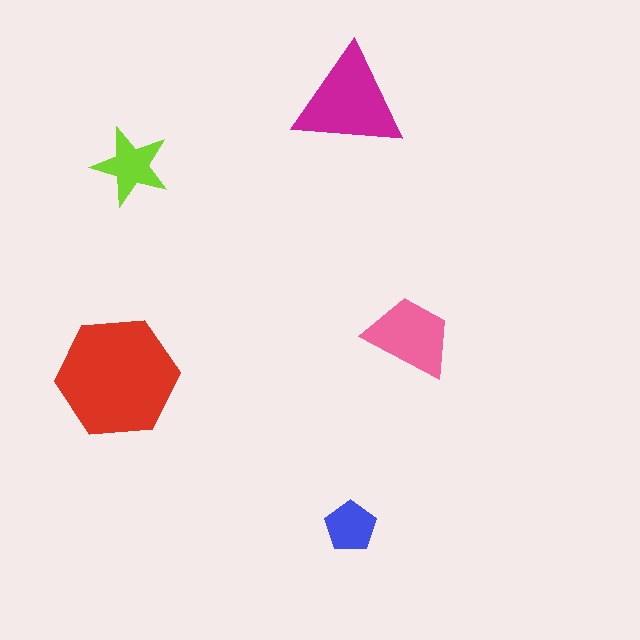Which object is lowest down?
The blue pentagon is bottommost.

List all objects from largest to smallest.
The red hexagon, the magenta triangle, the pink trapezoid, the lime star, the blue pentagon.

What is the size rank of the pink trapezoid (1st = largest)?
3rd.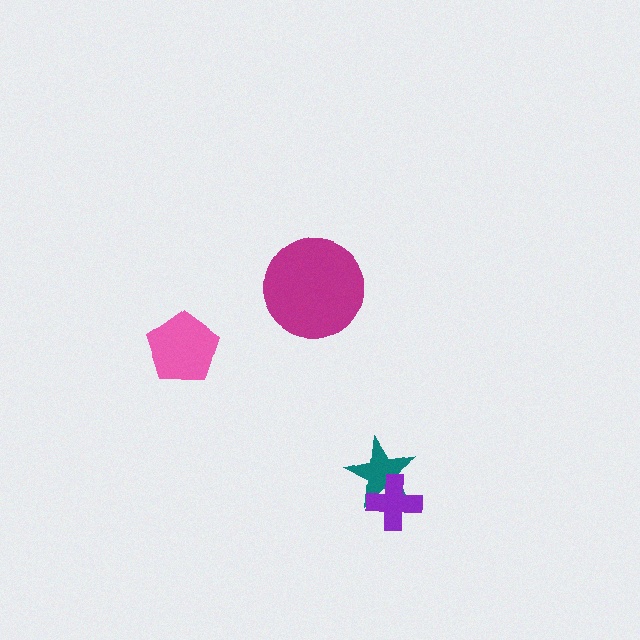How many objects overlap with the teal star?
1 object overlaps with the teal star.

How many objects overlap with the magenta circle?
0 objects overlap with the magenta circle.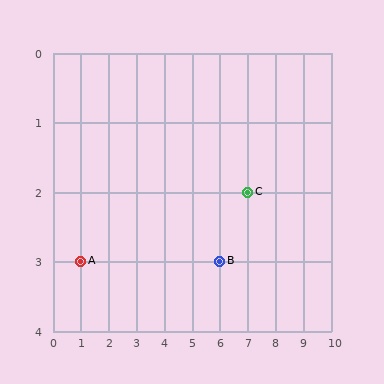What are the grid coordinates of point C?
Point C is at grid coordinates (7, 2).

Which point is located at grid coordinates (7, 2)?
Point C is at (7, 2).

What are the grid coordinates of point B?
Point B is at grid coordinates (6, 3).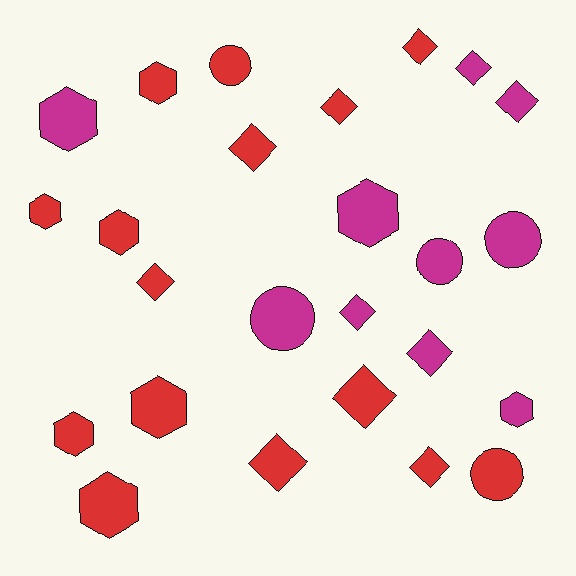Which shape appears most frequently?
Diamond, with 11 objects.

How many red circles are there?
There are 2 red circles.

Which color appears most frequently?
Red, with 15 objects.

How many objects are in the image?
There are 25 objects.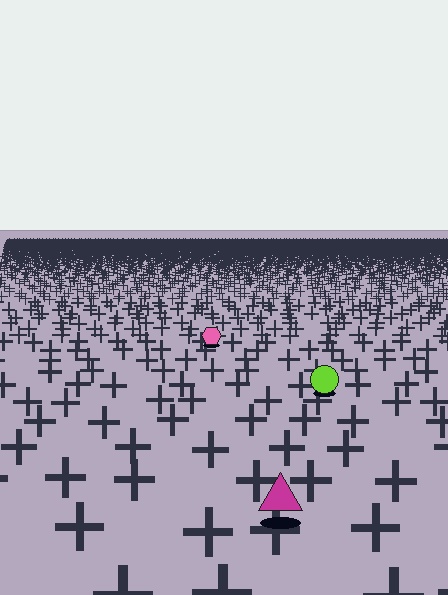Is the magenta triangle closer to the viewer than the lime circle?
Yes. The magenta triangle is closer — you can tell from the texture gradient: the ground texture is coarser near it.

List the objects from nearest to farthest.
From nearest to farthest: the magenta triangle, the lime circle, the pink hexagon.